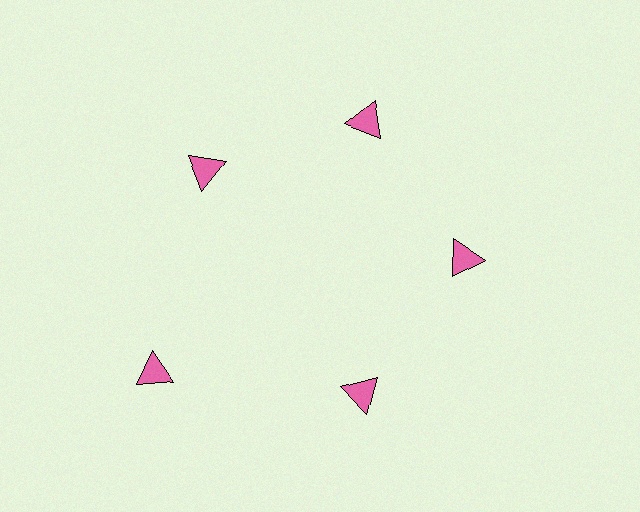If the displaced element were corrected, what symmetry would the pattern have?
It would have 5-fold rotational symmetry — the pattern would map onto itself every 72 degrees.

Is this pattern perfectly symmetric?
No. The 5 pink triangles are arranged in a ring, but one element near the 8 o'clock position is pushed outward from the center, breaking the 5-fold rotational symmetry.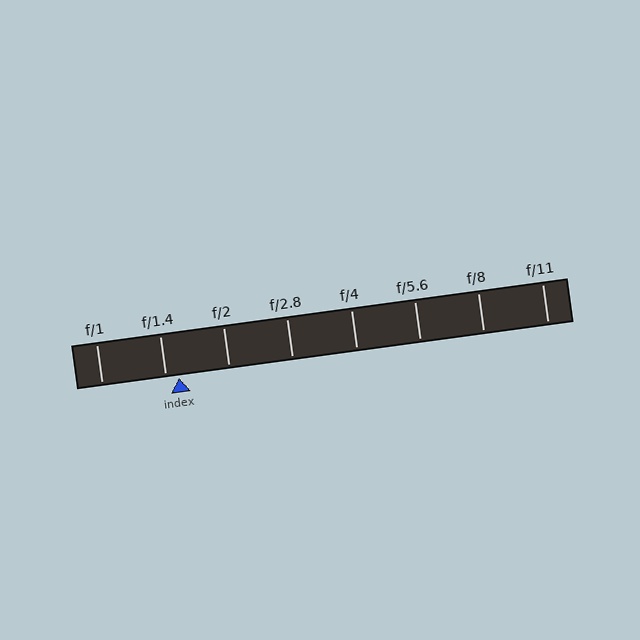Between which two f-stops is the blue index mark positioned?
The index mark is between f/1.4 and f/2.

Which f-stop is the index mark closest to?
The index mark is closest to f/1.4.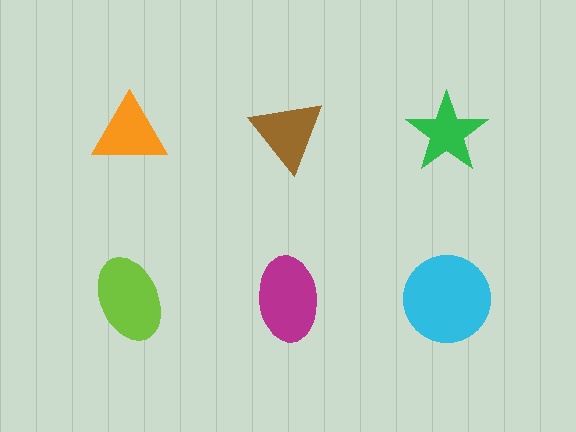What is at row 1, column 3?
A green star.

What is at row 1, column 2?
A brown triangle.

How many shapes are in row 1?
3 shapes.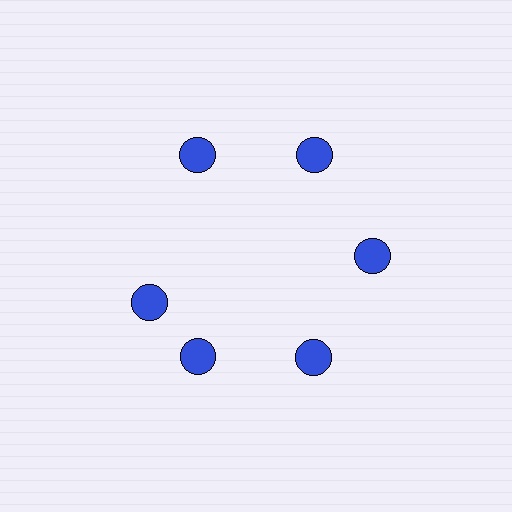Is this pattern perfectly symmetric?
No. The 6 blue circles are arranged in a ring, but one element near the 9 o'clock position is rotated out of alignment along the ring, breaking the 6-fold rotational symmetry.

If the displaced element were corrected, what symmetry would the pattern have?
It would have 6-fold rotational symmetry — the pattern would map onto itself every 60 degrees.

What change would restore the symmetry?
The symmetry would be restored by rotating it back into even spacing with its neighbors so that all 6 circles sit at equal angles and equal distance from the center.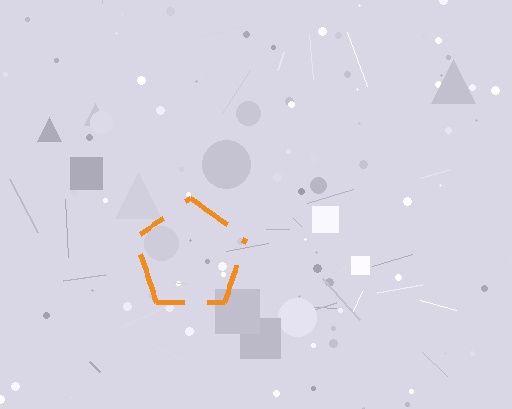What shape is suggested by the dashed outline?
The dashed outline suggests a pentagon.